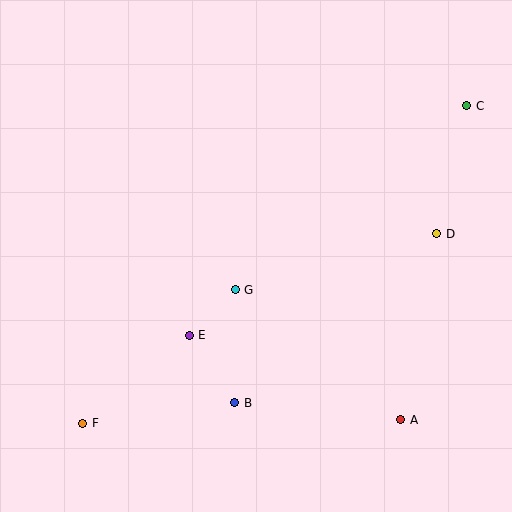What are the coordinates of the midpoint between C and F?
The midpoint between C and F is at (275, 264).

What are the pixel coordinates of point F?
Point F is at (83, 423).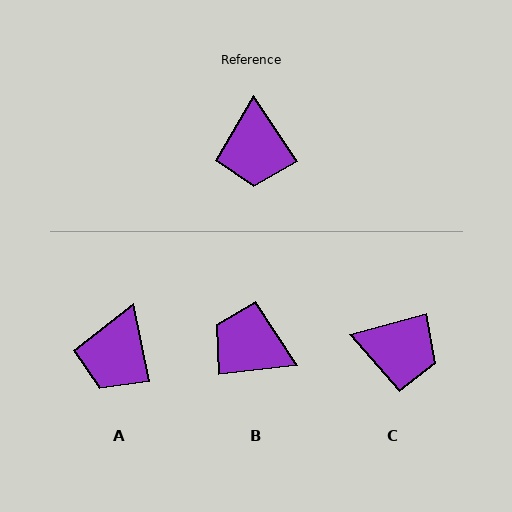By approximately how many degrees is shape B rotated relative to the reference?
Approximately 117 degrees clockwise.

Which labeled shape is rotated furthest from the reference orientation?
B, about 117 degrees away.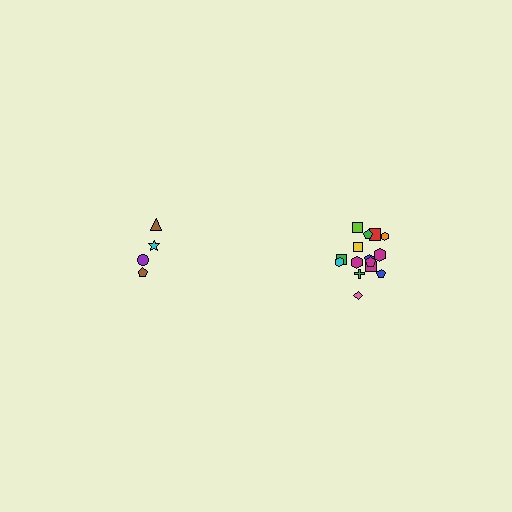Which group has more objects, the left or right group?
The right group.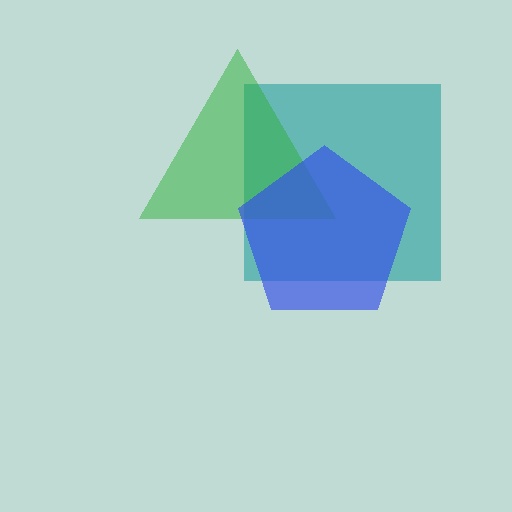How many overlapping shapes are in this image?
There are 3 overlapping shapes in the image.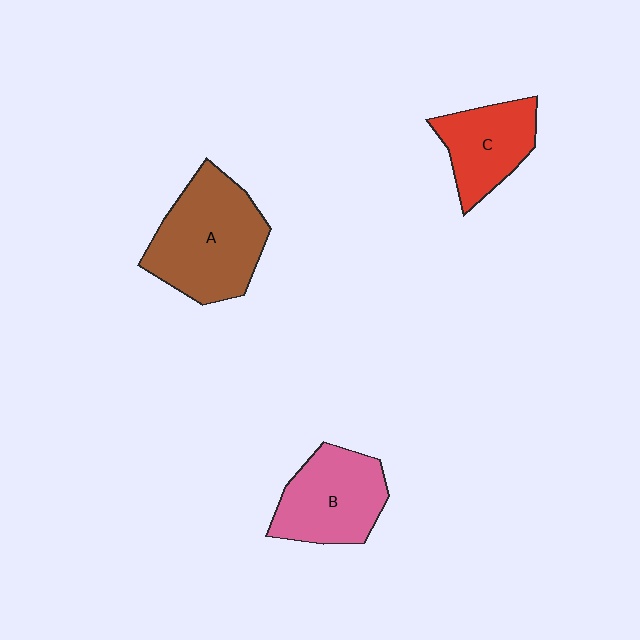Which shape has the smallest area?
Shape C (red).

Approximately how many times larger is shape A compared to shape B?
Approximately 1.3 times.